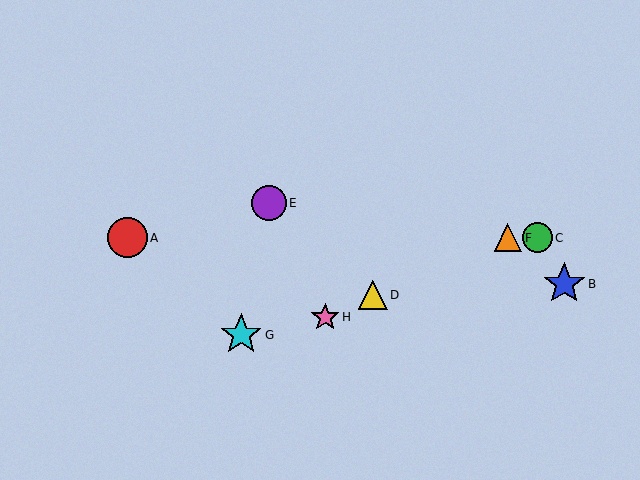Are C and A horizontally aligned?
Yes, both are at y≈238.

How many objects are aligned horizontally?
3 objects (A, C, F) are aligned horizontally.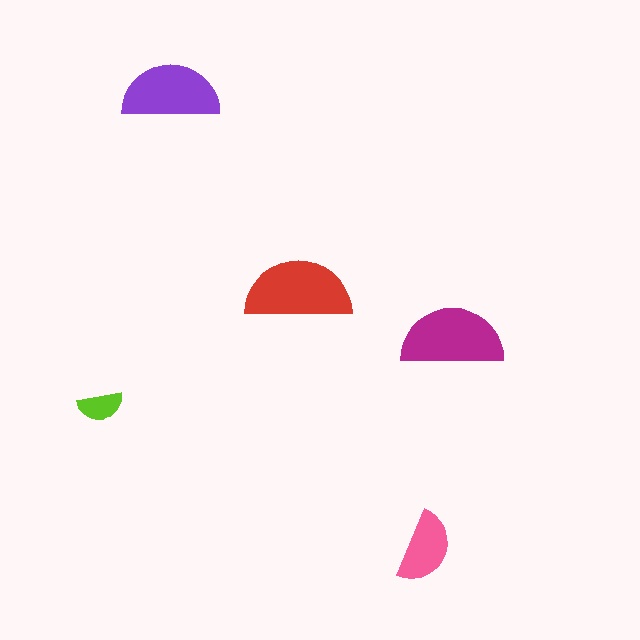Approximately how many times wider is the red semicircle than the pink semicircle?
About 1.5 times wider.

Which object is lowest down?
The pink semicircle is bottommost.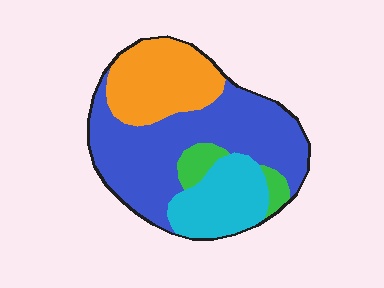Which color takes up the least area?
Green, at roughly 5%.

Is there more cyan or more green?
Cyan.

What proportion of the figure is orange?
Orange covers around 25% of the figure.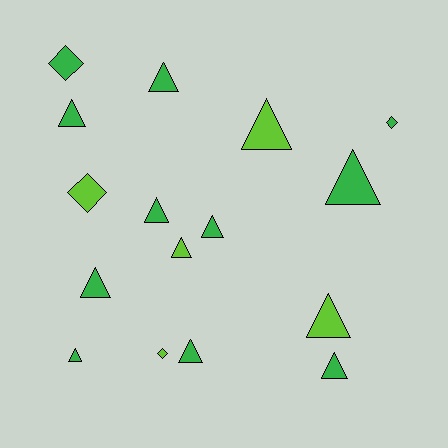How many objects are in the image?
There are 16 objects.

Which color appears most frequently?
Green, with 11 objects.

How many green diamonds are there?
There are 2 green diamonds.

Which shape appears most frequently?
Triangle, with 12 objects.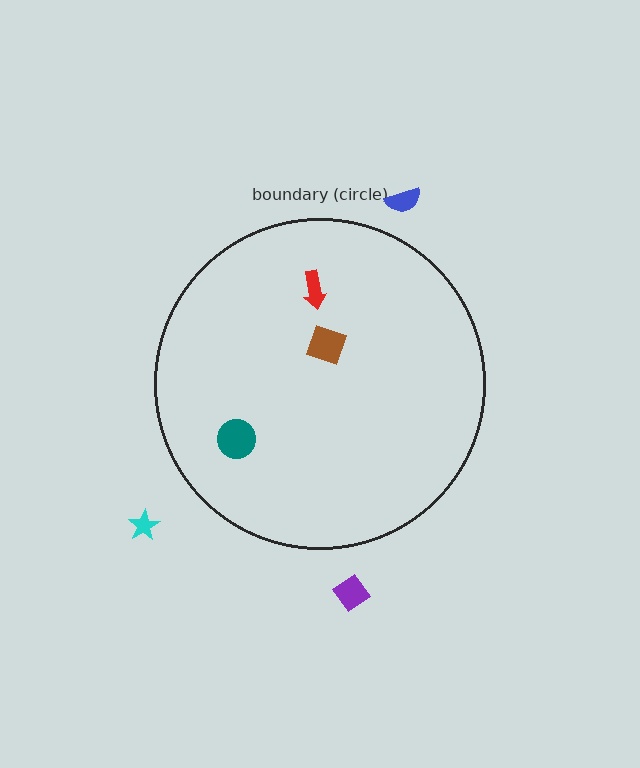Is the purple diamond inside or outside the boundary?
Outside.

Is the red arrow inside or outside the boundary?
Inside.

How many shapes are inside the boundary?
3 inside, 3 outside.